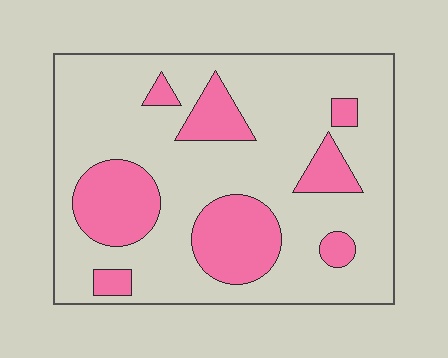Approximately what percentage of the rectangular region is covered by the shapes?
Approximately 25%.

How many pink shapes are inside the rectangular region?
8.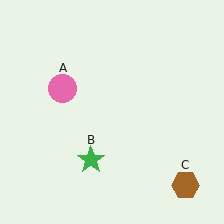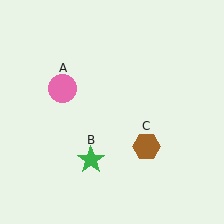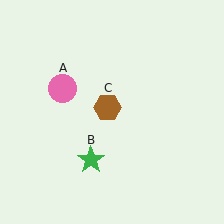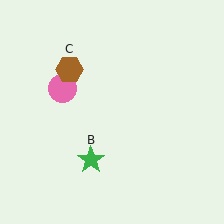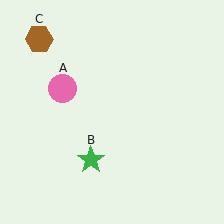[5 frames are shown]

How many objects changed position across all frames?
1 object changed position: brown hexagon (object C).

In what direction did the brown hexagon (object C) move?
The brown hexagon (object C) moved up and to the left.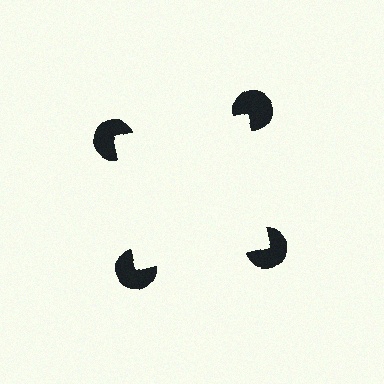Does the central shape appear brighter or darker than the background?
It typically appears slightly brighter than the background, even though no actual brightness change is drawn.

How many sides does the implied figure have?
4 sides.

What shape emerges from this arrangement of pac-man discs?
An illusory square — its edges are inferred from the aligned wedge cuts in the pac-man discs, not physically drawn.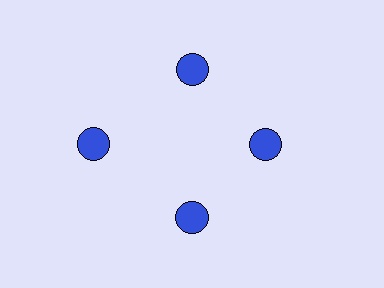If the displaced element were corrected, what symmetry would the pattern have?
It would have 4-fold rotational symmetry — the pattern would map onto itself every 90 degrees.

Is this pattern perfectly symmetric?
No. The 4 blue circles are arranged in a ring, but one element near the 9 o'clock position is pushed outward from the center, breaking the 4-fold rotational symmetry.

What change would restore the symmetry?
The symmetry would be restored by moving it inward, back onto the ring so that all 4 circles sit at equal angles and equal distance from the center.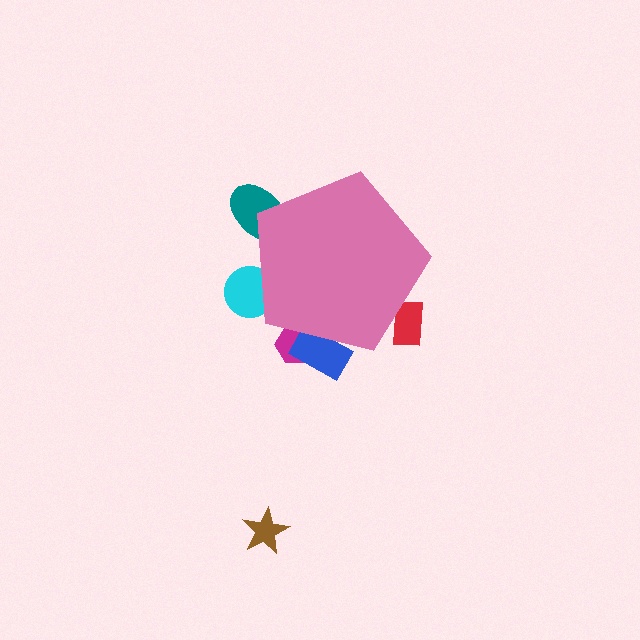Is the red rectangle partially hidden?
Yes, the red rectangle is partially hidden behind the pink pentagon.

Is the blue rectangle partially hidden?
Yes, the blue rectangle is partially hidden behind the pink pentagon.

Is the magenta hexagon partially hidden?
Yes, the magenta hexagon is partially hidden behind the pink pentagon.